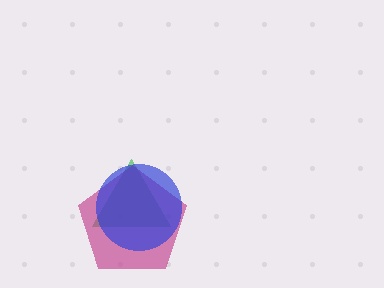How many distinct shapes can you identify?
There are 3 distinct shapes: a green triangle, a magenta pentagon, a blue circle.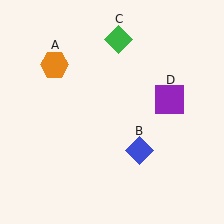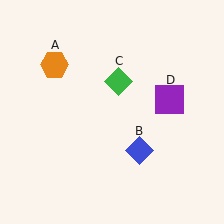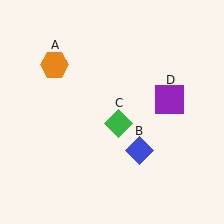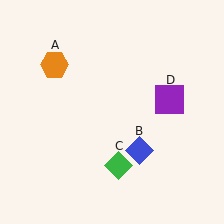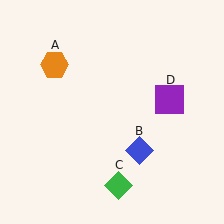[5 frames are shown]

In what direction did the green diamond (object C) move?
The green diamond (object C) moved down.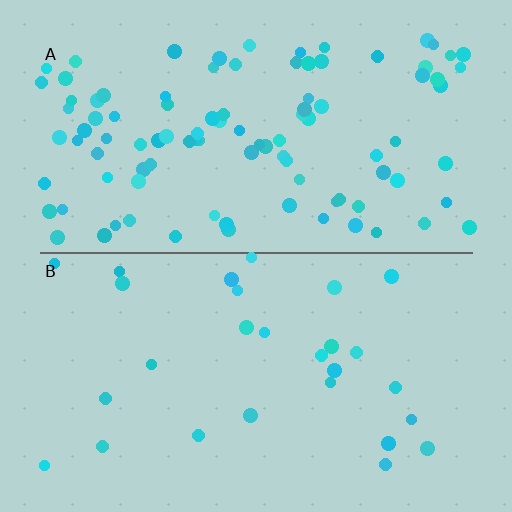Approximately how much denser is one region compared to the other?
Approximately 3.6× — region A over region B.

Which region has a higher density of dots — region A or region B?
A (the top).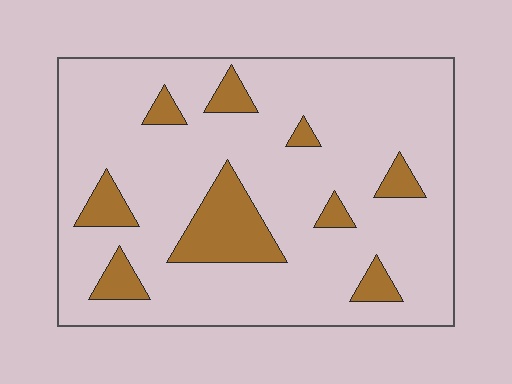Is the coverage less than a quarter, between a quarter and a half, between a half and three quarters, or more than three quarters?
Less than a quarter.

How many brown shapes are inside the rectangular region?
9.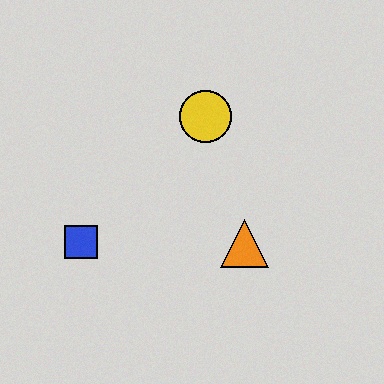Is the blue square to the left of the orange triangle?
Yes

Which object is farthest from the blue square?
The yellow circle is farthest from the blue square.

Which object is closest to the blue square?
The orange triangle is closest to the blue square.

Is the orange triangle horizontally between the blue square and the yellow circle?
No